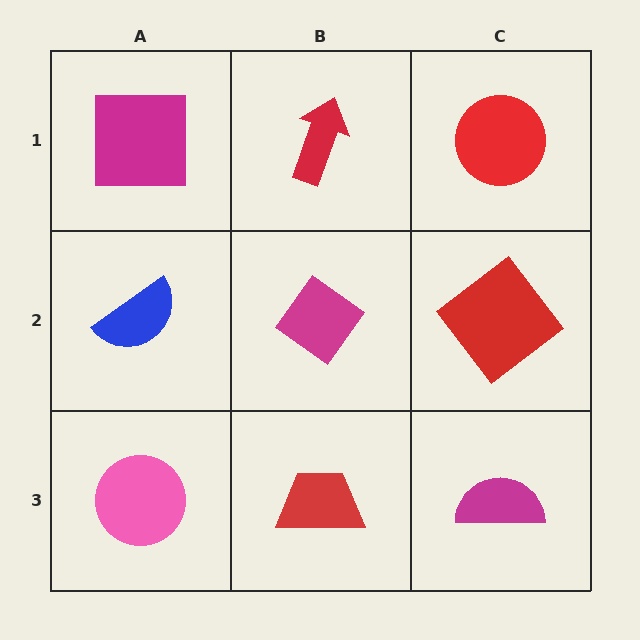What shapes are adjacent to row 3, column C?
A red diamond (row 2, column C), a red trapezoid (row 3, column B).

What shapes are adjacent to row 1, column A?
A blue semicircle (row 2, column A), a red arrow (row 1, column B).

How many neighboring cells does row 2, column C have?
3.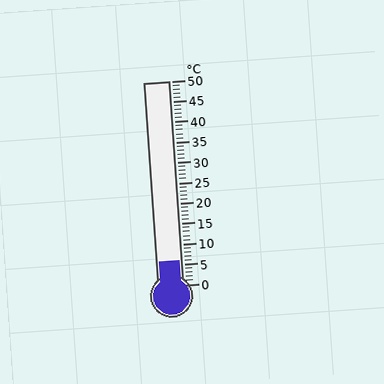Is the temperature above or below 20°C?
The temperature is below 20°C.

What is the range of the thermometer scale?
The thermometer scale ranges from 0°C to 50°C.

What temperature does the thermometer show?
The thermometer shows approximately 6°C.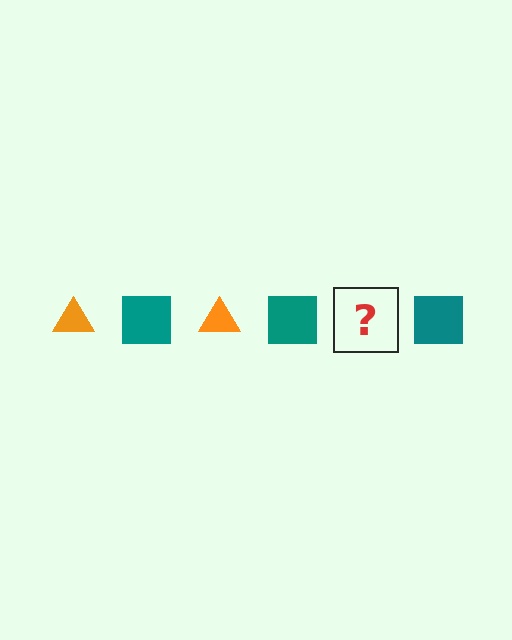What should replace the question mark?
The question mark should be replaced with an orange triangle.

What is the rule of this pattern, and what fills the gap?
The rule is that the pattern alternates between orange triangle and teal square. The gap should be filled with an orange triangle.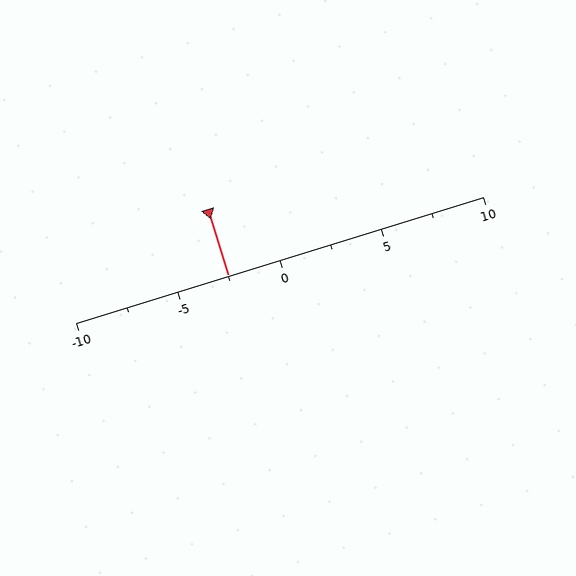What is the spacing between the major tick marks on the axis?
The major ticks are spaced 5 apart.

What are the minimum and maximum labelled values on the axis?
The axis runs from -10 to 10.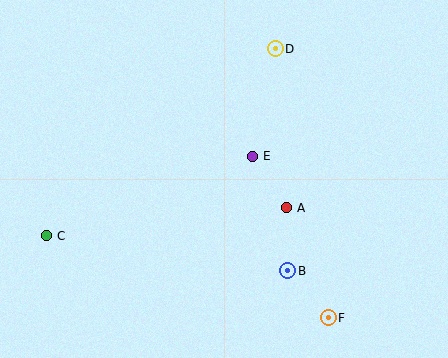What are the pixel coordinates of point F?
Point F is at (328, 318).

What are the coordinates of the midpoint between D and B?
The midpoint between D and B is at (281, 160).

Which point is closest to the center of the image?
Point E at (253, 156) is closest to the center.